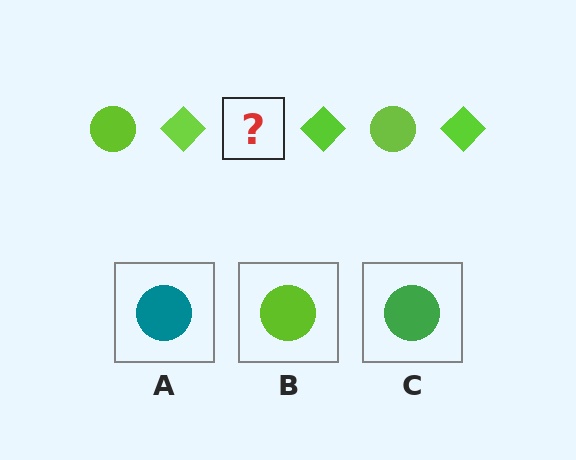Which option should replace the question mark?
Option B.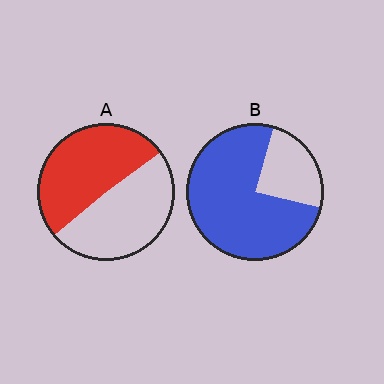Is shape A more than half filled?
Roughly half.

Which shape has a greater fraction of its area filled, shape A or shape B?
Shape B.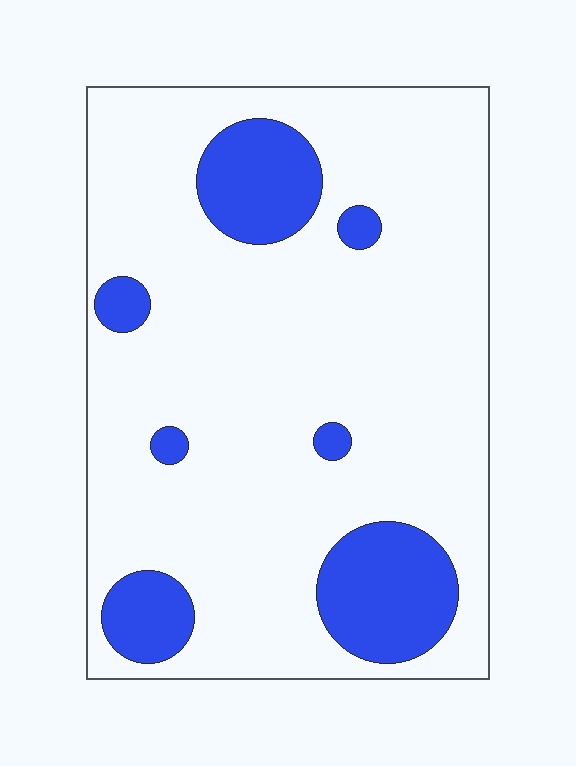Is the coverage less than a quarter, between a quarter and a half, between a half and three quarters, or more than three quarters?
Less than a quarter.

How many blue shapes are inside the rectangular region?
7.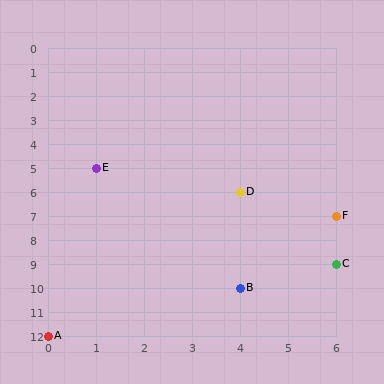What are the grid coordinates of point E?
Point E is at grid coordinates (1, 5).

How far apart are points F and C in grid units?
Points F and C are 2 rows apart.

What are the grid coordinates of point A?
Point A is at grid coordinates (0, 12).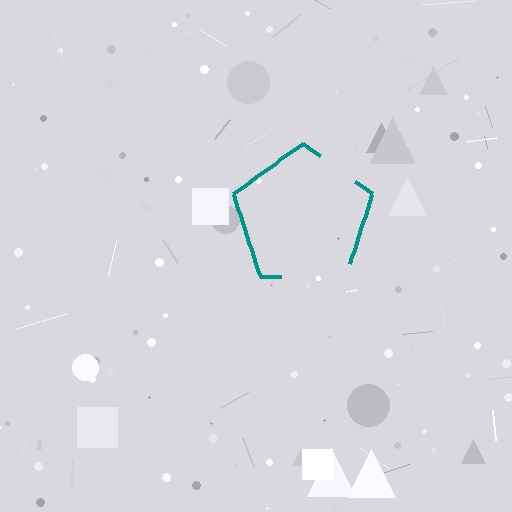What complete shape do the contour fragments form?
The contour fragments form a pentagon.